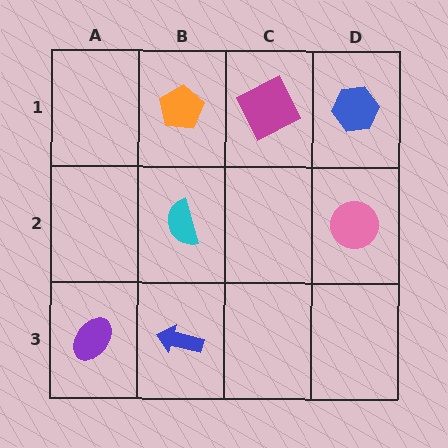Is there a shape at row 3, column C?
No, that cell is empty.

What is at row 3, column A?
A purple ellipse.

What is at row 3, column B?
A blue arrow.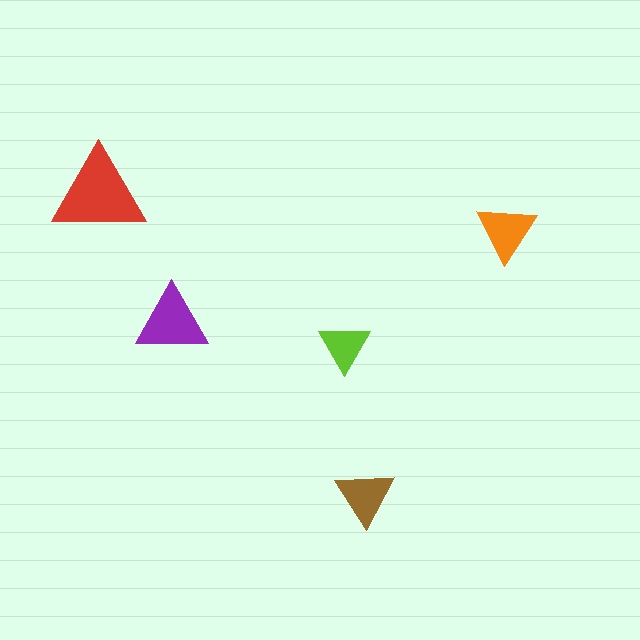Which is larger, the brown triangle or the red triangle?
The red one.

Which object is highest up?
The red triangle is topmost.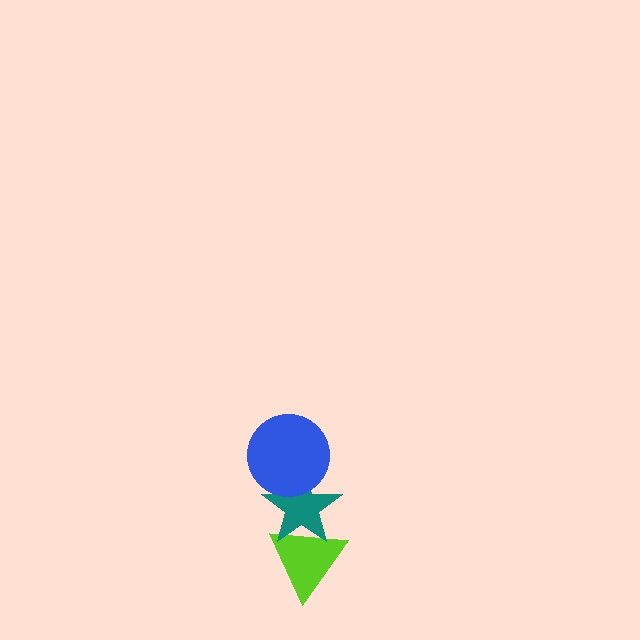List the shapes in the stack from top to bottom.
From top to bottom: the blue circle, the teal star, the lime triangle.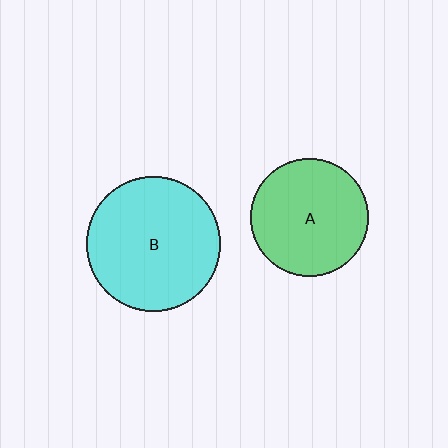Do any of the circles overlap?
No, none of the circles overlap.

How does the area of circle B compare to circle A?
Approximately 1.3 times.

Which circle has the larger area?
Circle B (cyan).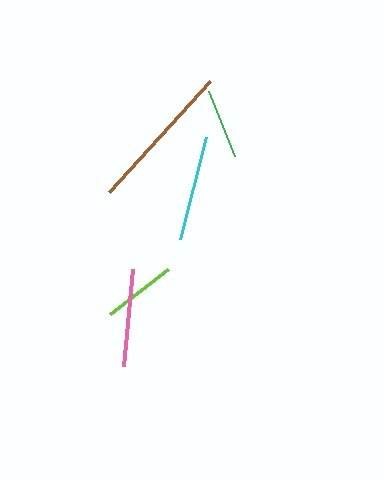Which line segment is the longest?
The brown line is the longest at approximately 150 pixels.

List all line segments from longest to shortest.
From longest to shortest: brown, cyan, pink, lime, green.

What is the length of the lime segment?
The lime segment is approximately 73 pixels long.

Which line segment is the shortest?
The green line is the shortest at approximately 70 pixels.